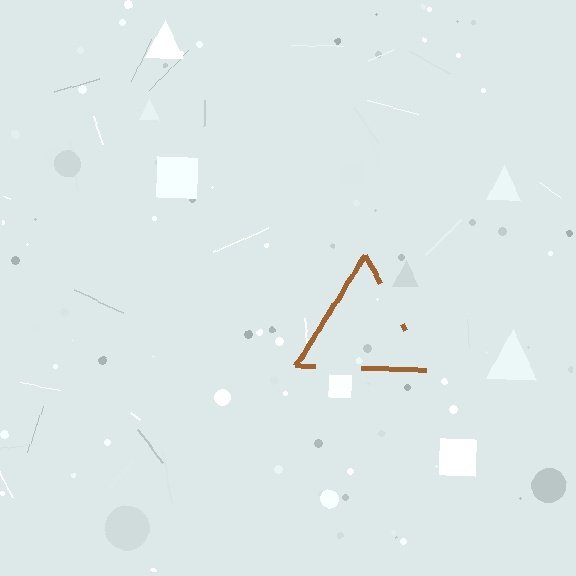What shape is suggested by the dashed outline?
The dashed outline suggests a triangle.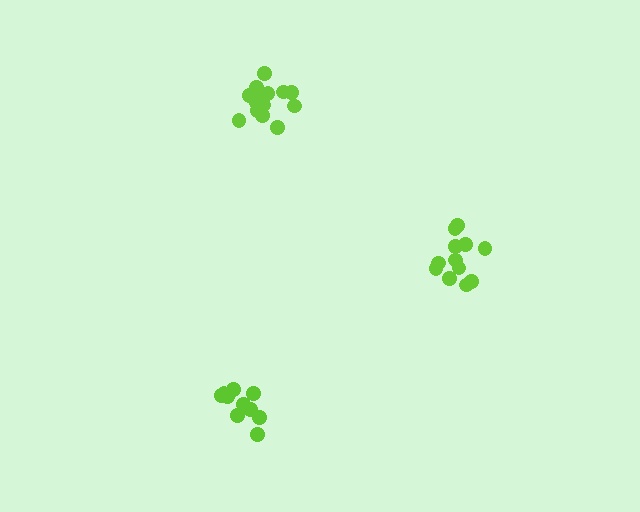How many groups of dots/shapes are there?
There are 3 groups.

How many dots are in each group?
Group 1: 12 dots, Group 2: 15 dots, Group 3: 10 dots (37 total).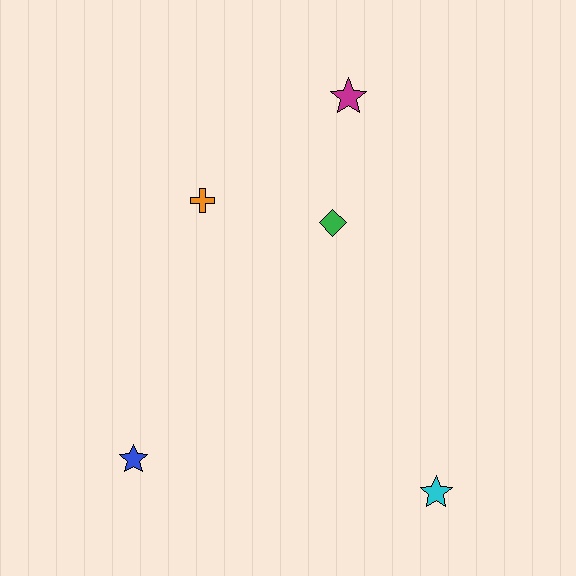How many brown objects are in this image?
There are no brown objects.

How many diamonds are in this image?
There is 1 diamond.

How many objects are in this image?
There are 5 objects.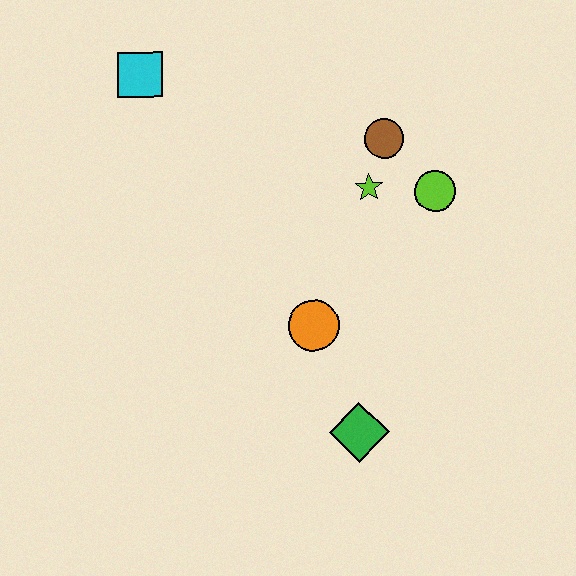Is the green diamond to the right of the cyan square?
Yes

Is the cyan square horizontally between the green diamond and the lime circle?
No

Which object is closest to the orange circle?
The green diamond is closest to the orange circle.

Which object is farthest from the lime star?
The cyan square is farthest from the lime star.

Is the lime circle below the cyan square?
Yes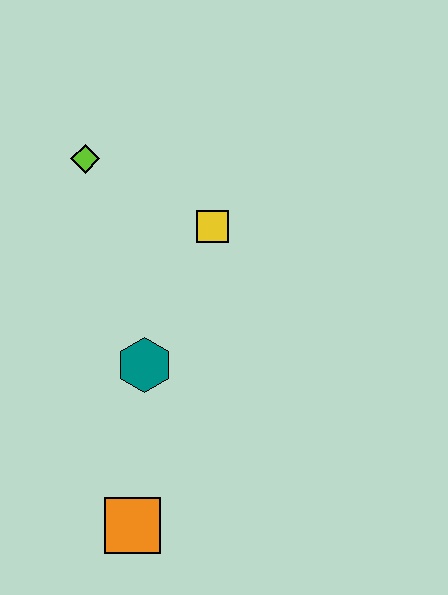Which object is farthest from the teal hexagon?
The lime diamond is farthest from the teal hexagon.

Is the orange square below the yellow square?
Yes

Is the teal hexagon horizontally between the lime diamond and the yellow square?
Yes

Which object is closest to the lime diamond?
The yellow square is closest to the lime diamond.